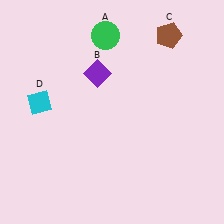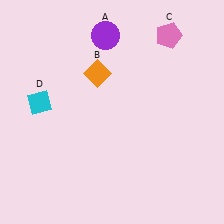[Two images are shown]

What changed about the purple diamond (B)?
In Image 1, B is purple. In Image 2, it changed to orange.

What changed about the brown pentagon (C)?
In Image 1, C is brown. In Image 2, it changed to pink.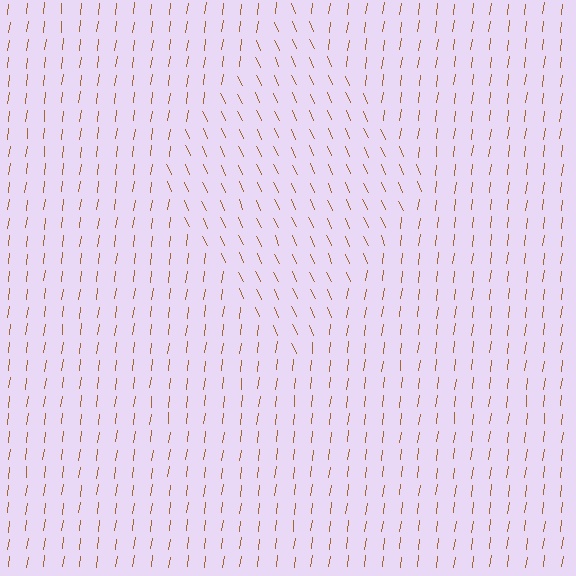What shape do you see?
I see a diamond.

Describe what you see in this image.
The image is filled with small brown line segments. A diamond region in the image has lines oriented differently from the surrounding lines, creating a visible texture boundary.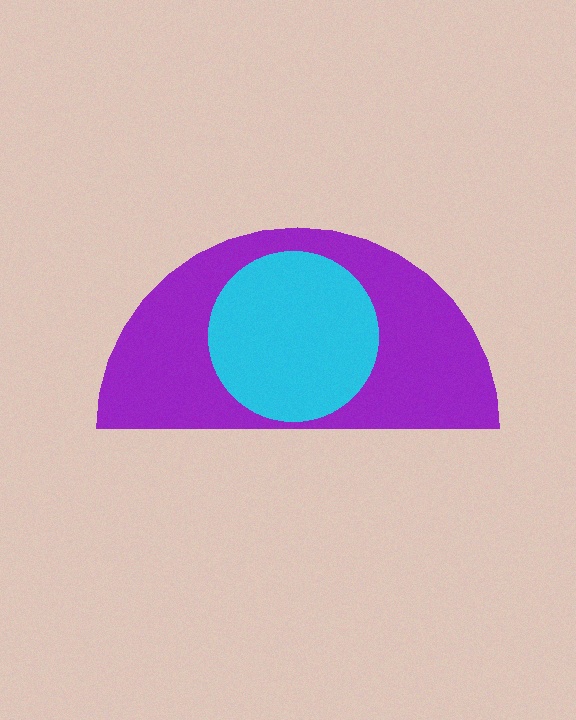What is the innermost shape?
The cyan circle.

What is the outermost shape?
The purple semicircle.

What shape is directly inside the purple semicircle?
The cyan circle.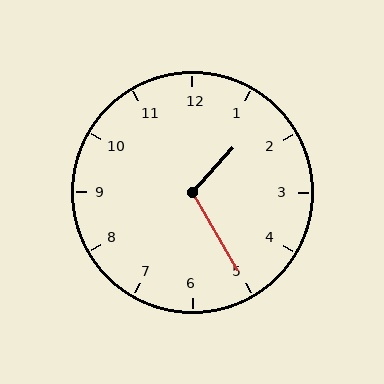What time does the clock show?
1:25.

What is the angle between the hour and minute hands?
Approximately 108 degrees.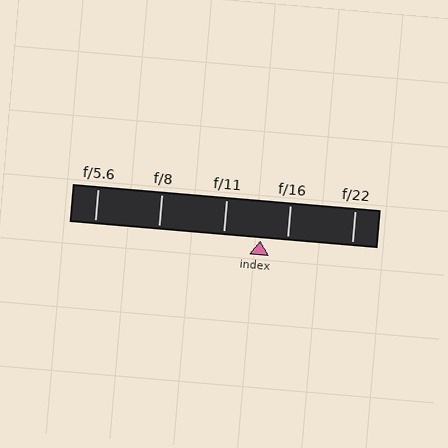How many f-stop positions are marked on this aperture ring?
There are 5 f-stop positions marked.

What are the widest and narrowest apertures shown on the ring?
The widest aperture shown is f/5.6 and the narrowest is f/22.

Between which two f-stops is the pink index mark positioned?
The index mark is between f/11 and f/16.